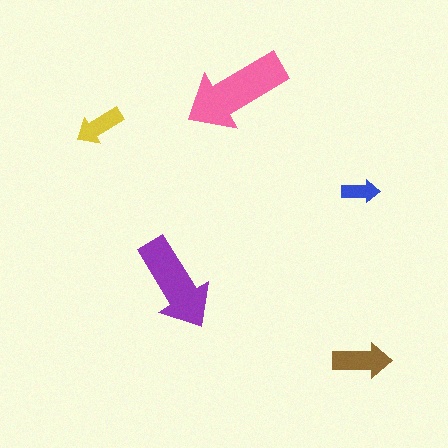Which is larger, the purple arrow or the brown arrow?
The purple one.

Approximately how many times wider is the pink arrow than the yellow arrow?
About 2 times wider.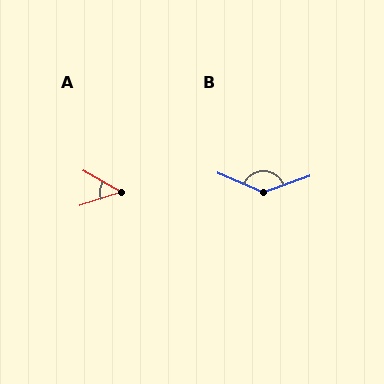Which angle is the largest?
B, at approximately 138 degrees.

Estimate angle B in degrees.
Approximately 138 degrees.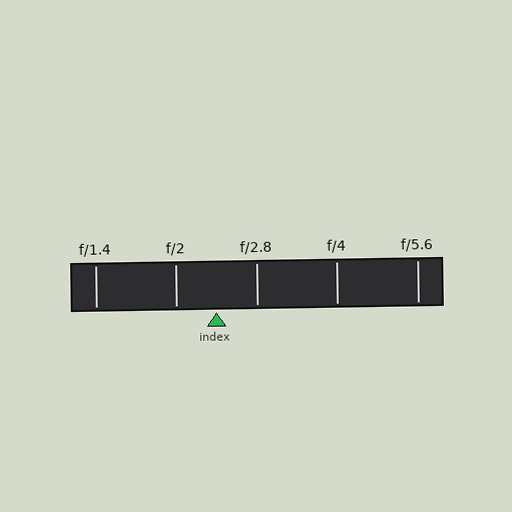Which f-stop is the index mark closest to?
The index mark is closest to f/2.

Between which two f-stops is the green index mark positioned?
The index mark is between f/2 and f/2.8.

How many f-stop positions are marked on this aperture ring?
There are 5 f-stop positions marked.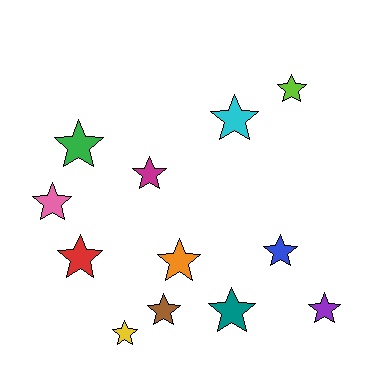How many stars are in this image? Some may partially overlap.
There are 12 stars.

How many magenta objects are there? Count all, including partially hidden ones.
There is 1 magenta object.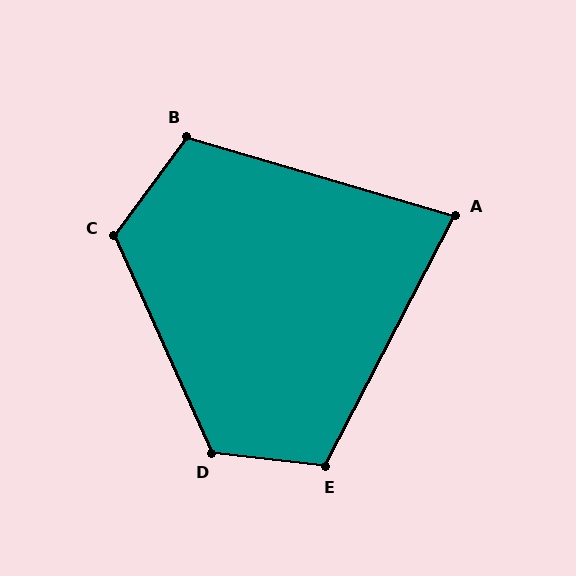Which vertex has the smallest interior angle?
A, at approximately 79 degrees.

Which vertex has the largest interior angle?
D, at approximately 121 degrees.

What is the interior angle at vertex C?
Approximately 119 degrees (obtuse).